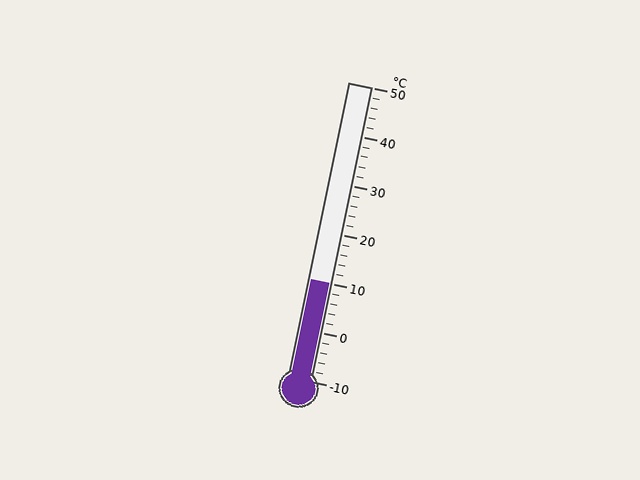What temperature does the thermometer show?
The thermometer shows approximately 10°C.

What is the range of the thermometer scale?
The thermometer scale ranges from -10°C to 50°C.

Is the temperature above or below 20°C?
The temperature is below 20°C.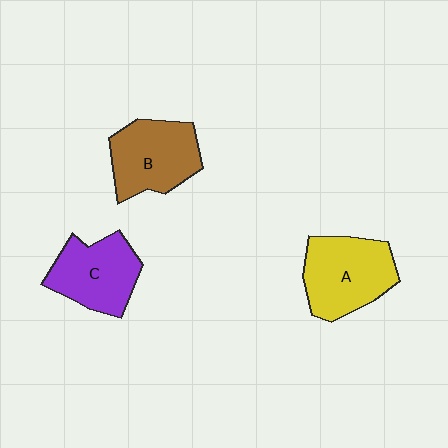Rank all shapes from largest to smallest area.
From largest to smallest: A (yellow), B (brown), C (purple).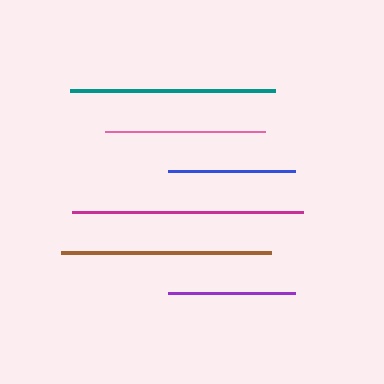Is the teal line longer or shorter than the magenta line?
The magenta line is longer than the teal line.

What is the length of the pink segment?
The pink segment is approximately 160 pixels long.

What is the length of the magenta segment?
The magenta segment is approximately 230 pixels long.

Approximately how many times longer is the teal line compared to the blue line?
The teal line is approximately 1.6 times the length of the blue line.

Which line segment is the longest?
The magenta line is the longest at approximately 230 pixels.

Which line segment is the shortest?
The purple line is the shortest at approximately 127 pixels.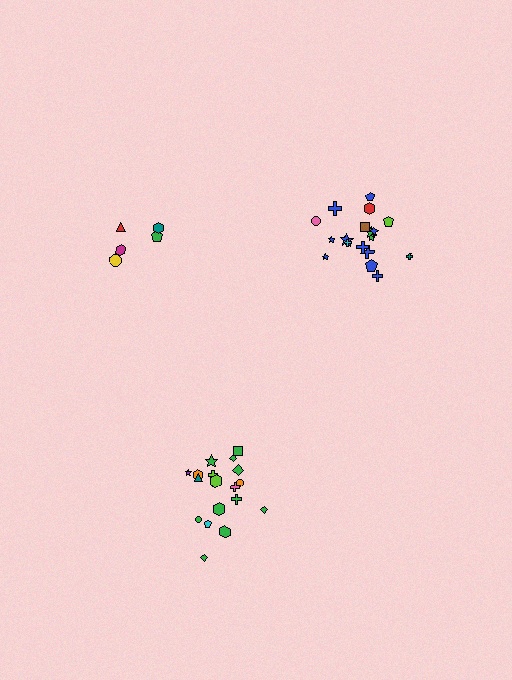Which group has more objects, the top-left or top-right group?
The top-right group.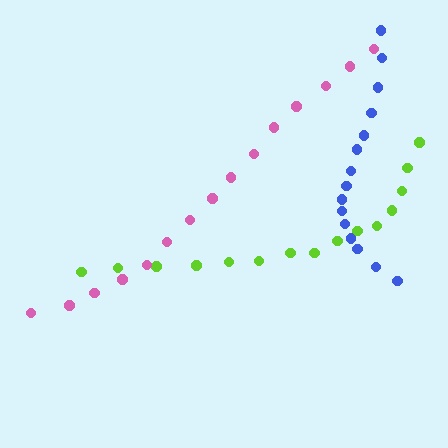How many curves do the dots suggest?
There are 3 distinct paths.